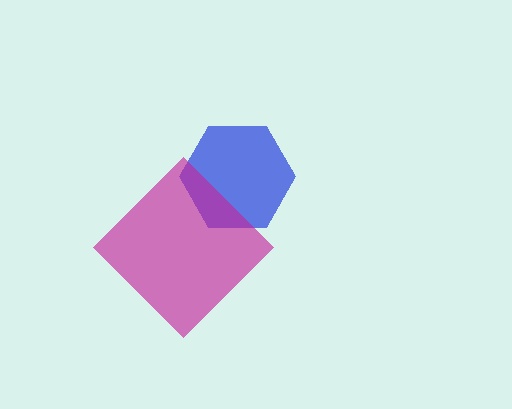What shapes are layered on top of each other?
The layered shapes are: a blue hexagon, a magenta diamond.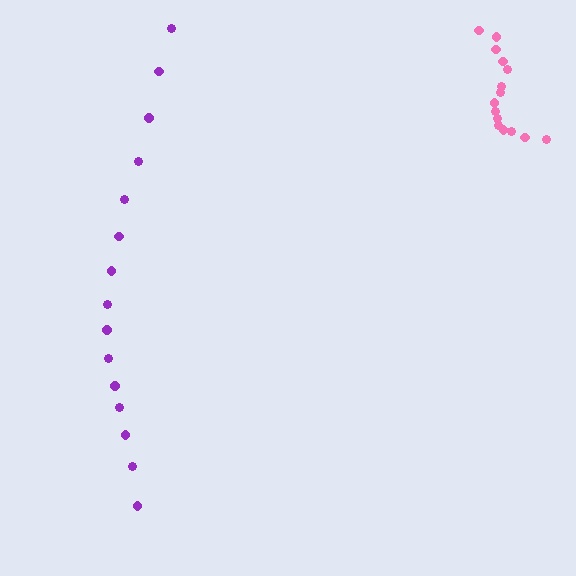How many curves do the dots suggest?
There are 2 distinct paths.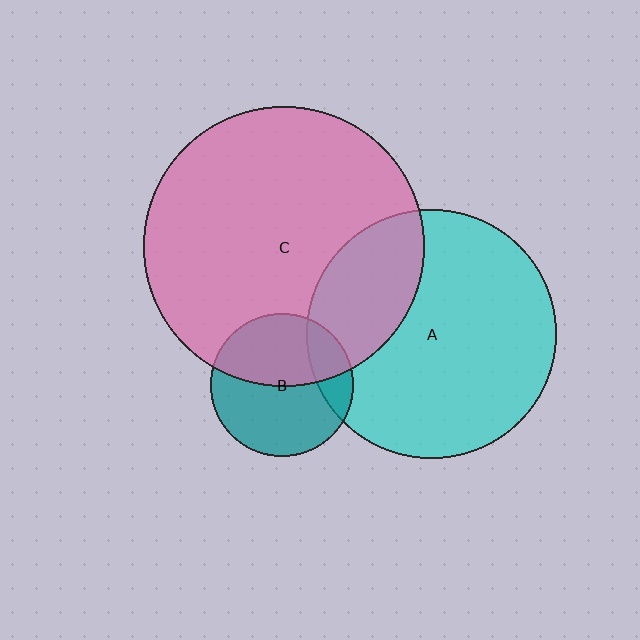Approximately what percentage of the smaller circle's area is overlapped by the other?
Approximately 25%.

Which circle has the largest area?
Circle C (pink).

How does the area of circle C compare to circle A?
Approximately 1.3 times.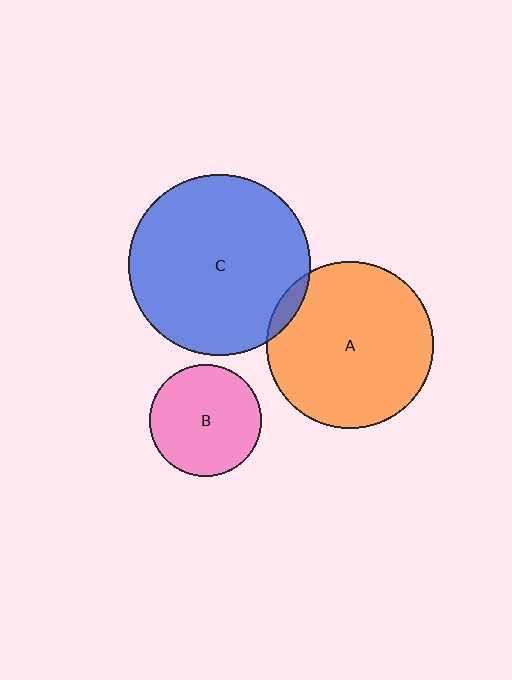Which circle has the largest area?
Circle C (blue).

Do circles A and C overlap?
Yes.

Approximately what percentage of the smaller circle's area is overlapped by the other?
Approximately 5%.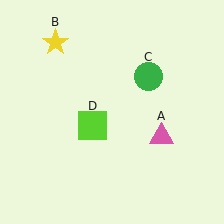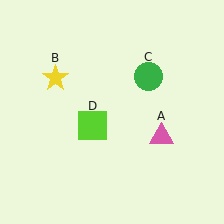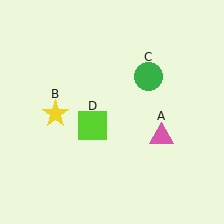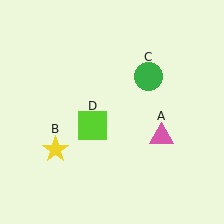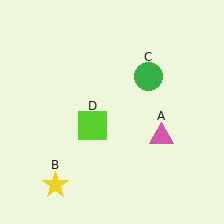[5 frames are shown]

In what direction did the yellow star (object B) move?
The yellow star (object B) moved down.